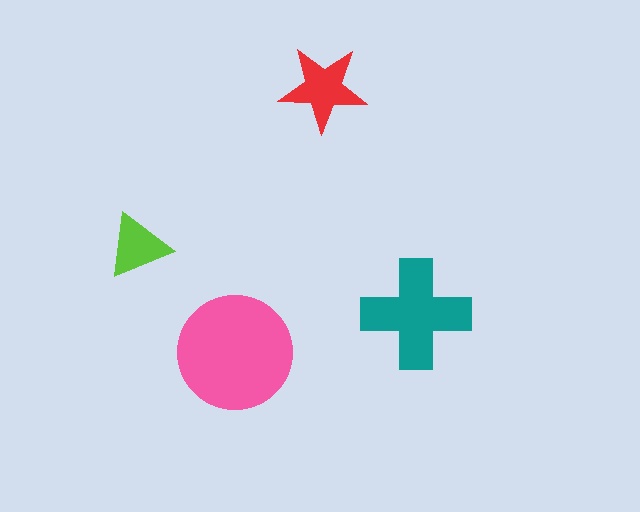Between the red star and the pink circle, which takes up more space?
The pink circle.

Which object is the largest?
The pink circle.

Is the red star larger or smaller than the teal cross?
Smaller.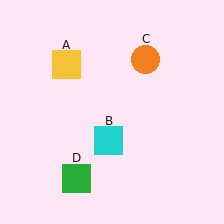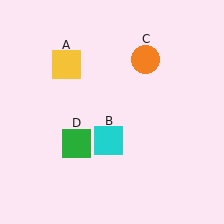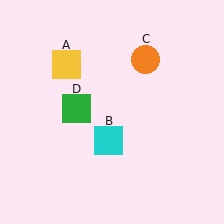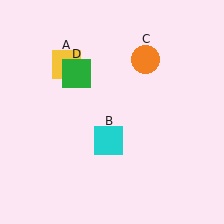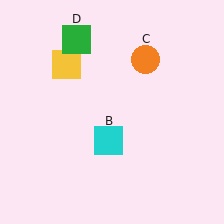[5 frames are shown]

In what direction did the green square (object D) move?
The green square (object D) moved up.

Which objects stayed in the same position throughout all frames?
Yellow square (object A) and cyan square (object B) and orange circle (object C) remained stationary.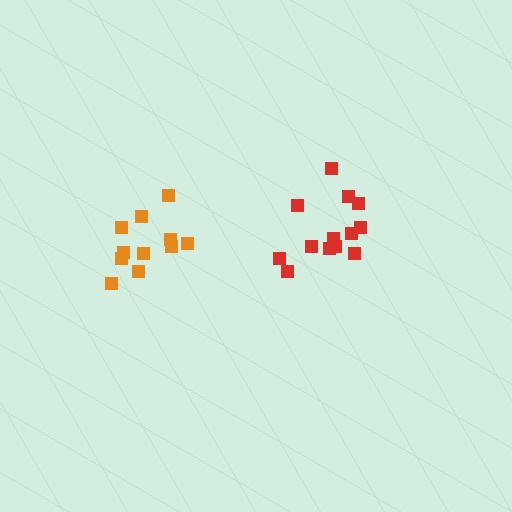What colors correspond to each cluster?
The clusters are colored: orange, red.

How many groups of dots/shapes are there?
There are 2 groups.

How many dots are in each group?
Group 1: 11 dots, Group 2: 13 dots (24 total).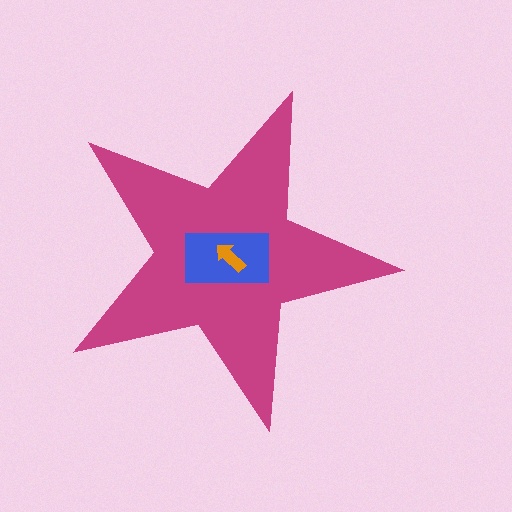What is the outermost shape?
The magenta star.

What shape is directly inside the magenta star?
The blue rectangle.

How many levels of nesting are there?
3.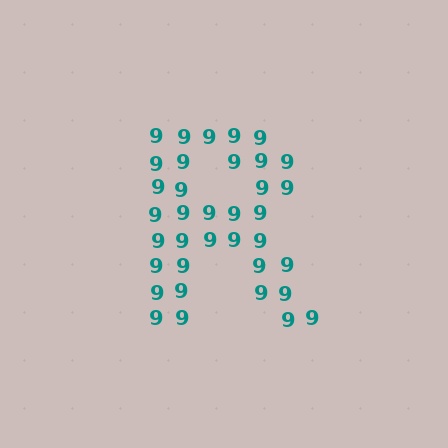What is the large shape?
The large shape is the letter R.